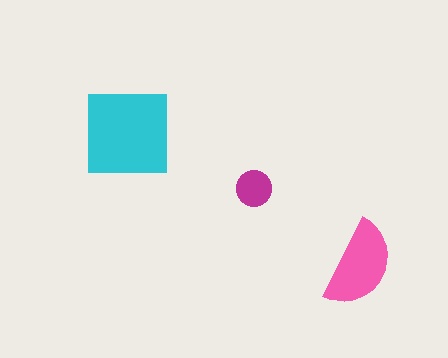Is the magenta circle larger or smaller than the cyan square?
Smaller.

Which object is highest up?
The cyan square is topmost.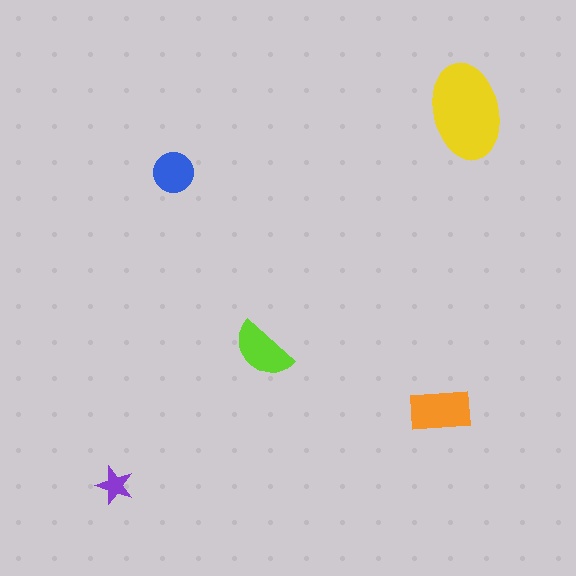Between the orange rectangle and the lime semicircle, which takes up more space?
The orange rectangle.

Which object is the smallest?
The purple star.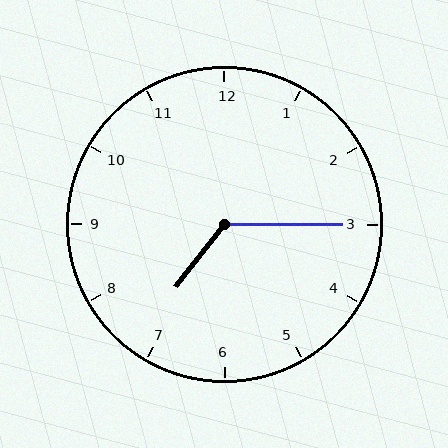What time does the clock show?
7:15.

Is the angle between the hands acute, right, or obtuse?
It is obtuse.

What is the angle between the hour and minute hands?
Approximately 128 degrees.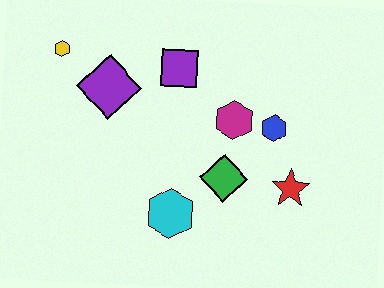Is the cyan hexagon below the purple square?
Yes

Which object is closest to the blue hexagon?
The magenta hexagon is closest to the blue hexagon.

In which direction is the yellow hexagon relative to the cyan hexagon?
The yellow hexagon is above the cyan hexagon.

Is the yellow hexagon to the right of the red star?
No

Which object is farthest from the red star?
The yellow hexagon is farthest from the red star.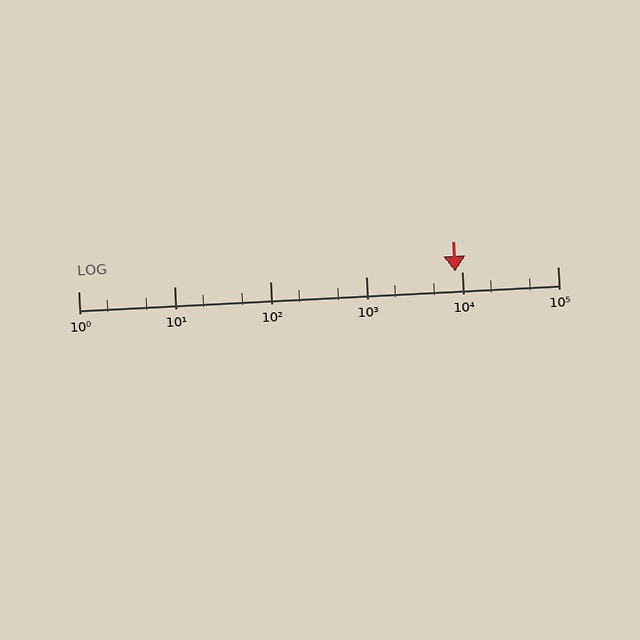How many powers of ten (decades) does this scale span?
The scale spans 5 decades, from 1 to 100000.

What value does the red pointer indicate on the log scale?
The pointer indicates approximately 8500.